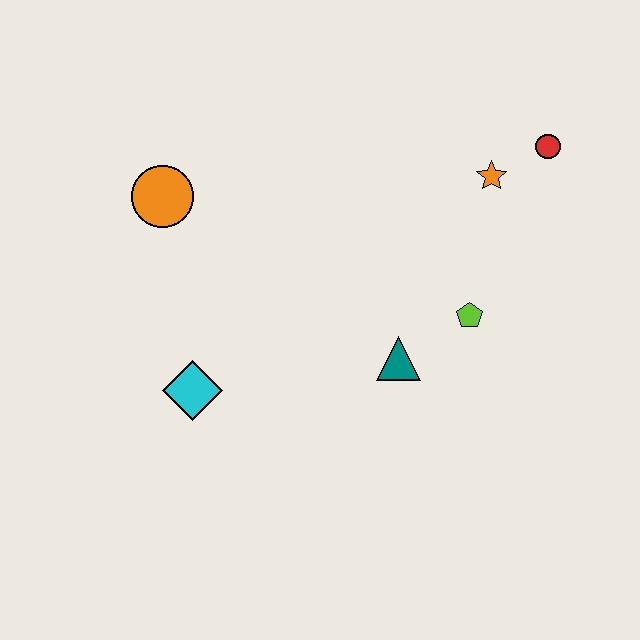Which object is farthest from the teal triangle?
The orange circle is farthest from the teal triangle.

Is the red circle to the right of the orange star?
Yes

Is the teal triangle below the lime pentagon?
Yes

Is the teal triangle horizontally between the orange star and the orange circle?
Yes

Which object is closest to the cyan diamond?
The orange circle is closest to the cyan diamond.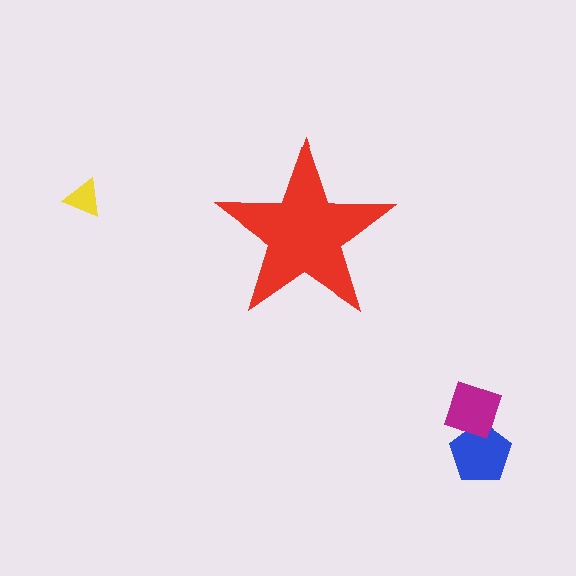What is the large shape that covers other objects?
A red star.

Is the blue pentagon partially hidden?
No, the blue pentagon is fully visible.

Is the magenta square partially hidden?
No, the magenta square is fully visible.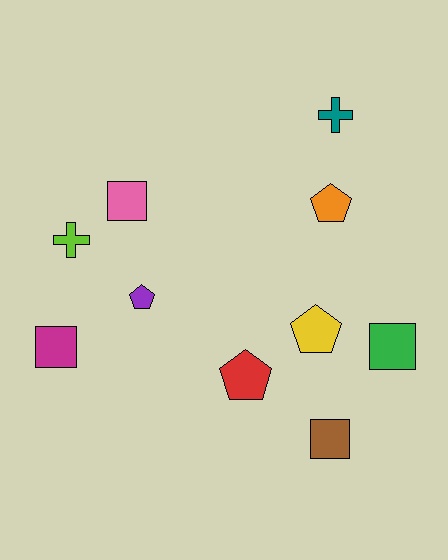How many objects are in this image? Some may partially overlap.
There are 10 objects.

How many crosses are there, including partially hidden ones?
There are 2 crosses.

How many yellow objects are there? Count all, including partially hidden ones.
There is 1 yellow object.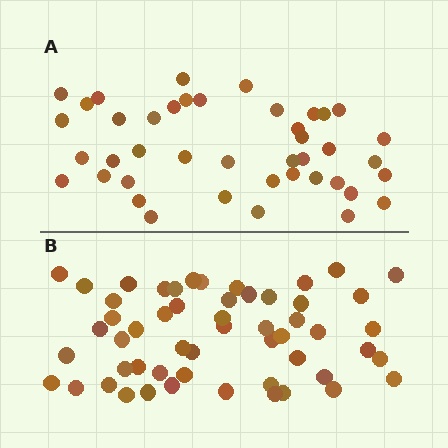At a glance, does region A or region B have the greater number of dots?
Region B (the bottom region) has more dots.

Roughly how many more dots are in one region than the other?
Region B has roughly 12 or so more dots than region A.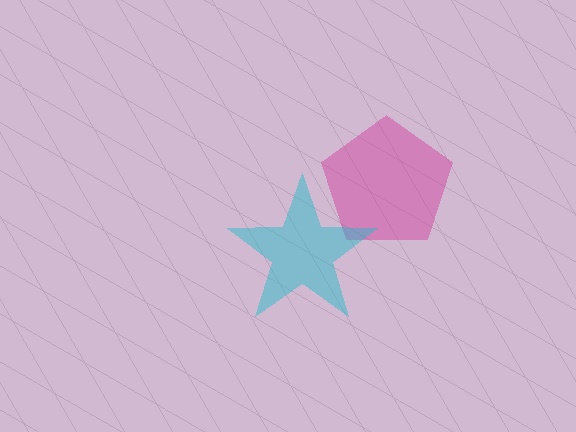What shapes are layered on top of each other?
The layered shapes are: a magenta pentagon, a cyan star.